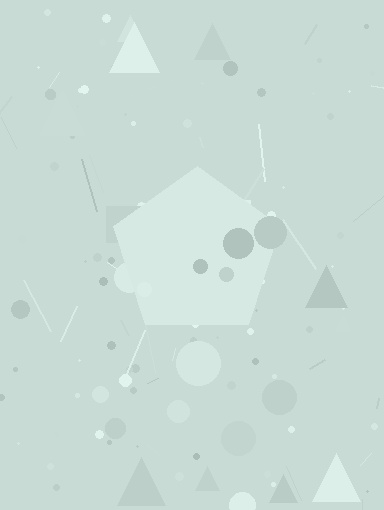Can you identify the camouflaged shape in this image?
The camouflaged shape is a pentagon.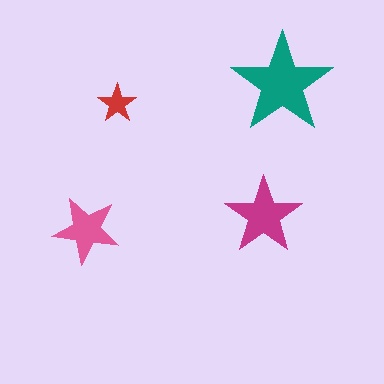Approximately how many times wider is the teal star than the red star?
About 2.5 times wider.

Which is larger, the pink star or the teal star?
The teal one.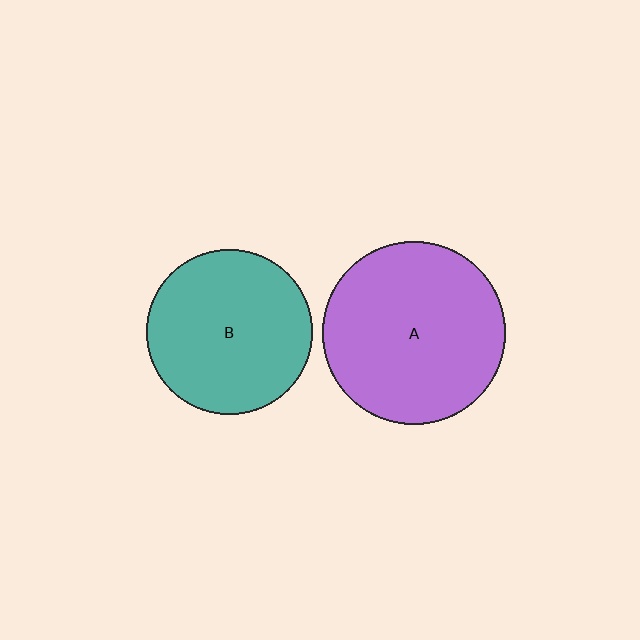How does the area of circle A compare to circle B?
Approximately 1.2 times.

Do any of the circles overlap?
No, none of the circles overlap.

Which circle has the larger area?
Circle A (purple).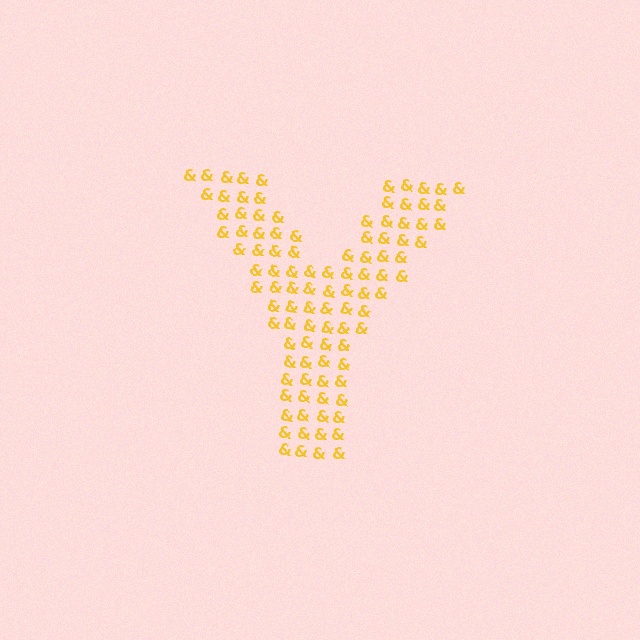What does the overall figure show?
The overall figure shows the letter Y.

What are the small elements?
The small elements are ampersands.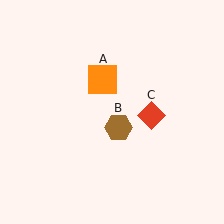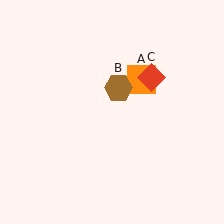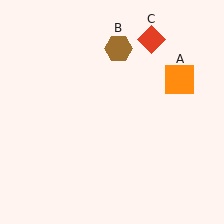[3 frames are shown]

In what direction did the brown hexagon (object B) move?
The brown hexagon (object B) moved up.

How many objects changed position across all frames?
3 objects changed position: orange square (object A), brown hexagon (object B), red diamond (object C).